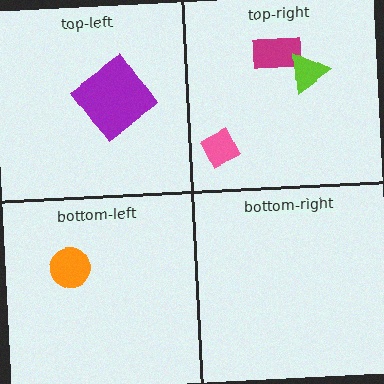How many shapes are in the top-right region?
3.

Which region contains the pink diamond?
The top-right region.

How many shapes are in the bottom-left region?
1.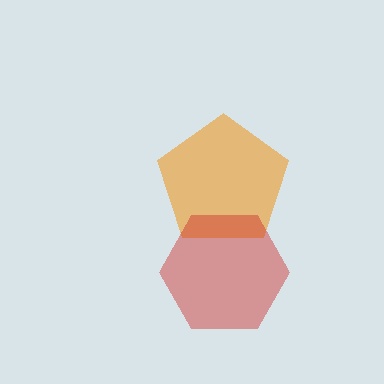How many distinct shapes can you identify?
There are 2 distinct shapes: an orange pentagon, a red hexagon.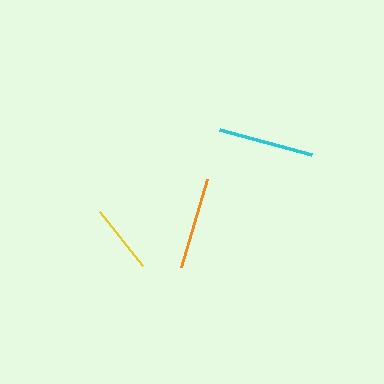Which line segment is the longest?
The cyan line is the longest at approximately 95 pixels.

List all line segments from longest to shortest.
From longest to shortest: cyan, orange, yellow.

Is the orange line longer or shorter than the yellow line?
The orange line is longer than the yellow line.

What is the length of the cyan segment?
The cyan segment is approximately 95 pixels long.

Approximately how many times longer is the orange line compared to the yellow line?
The orange line is approximately 1.3 times the length of the yellow line.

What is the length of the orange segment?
The orange segment is approximately 92 pixels long.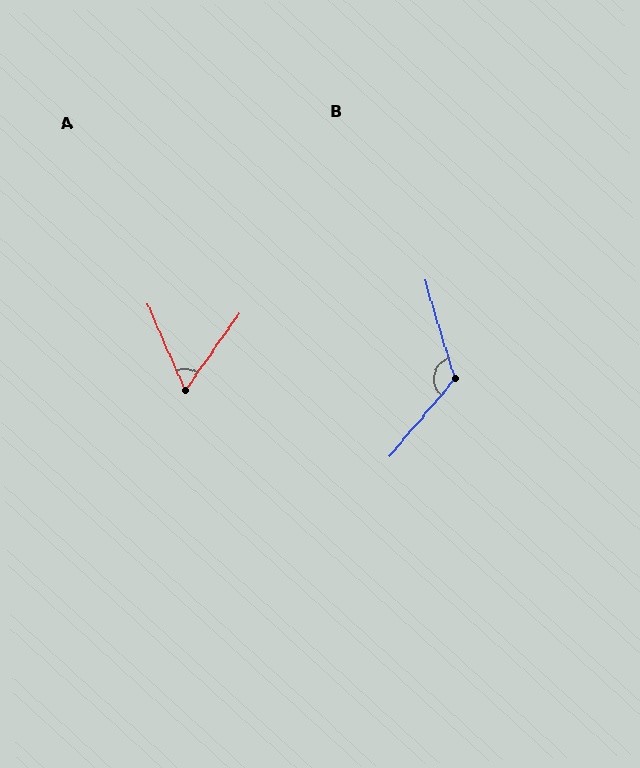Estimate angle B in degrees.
Approximately 123 degrees.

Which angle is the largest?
B, at approximately 123 degrees.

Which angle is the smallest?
A, at approximately 59 degrees.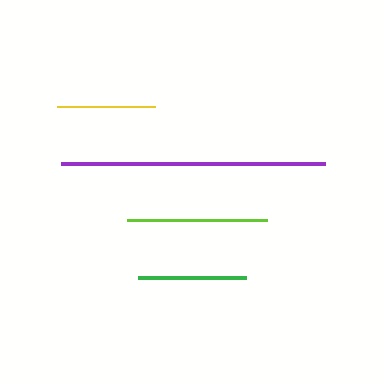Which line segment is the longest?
The purple line is the longest at approximately 265 pixels.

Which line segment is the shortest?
The yellow line is the shortest at approximately 98 pixels.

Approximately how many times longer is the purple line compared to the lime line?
The purple line is approximately 1.9 times the length of the lime line.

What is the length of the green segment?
The green segment is approximately 108 pixels long.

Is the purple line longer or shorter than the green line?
The purple line is longer than the green line.